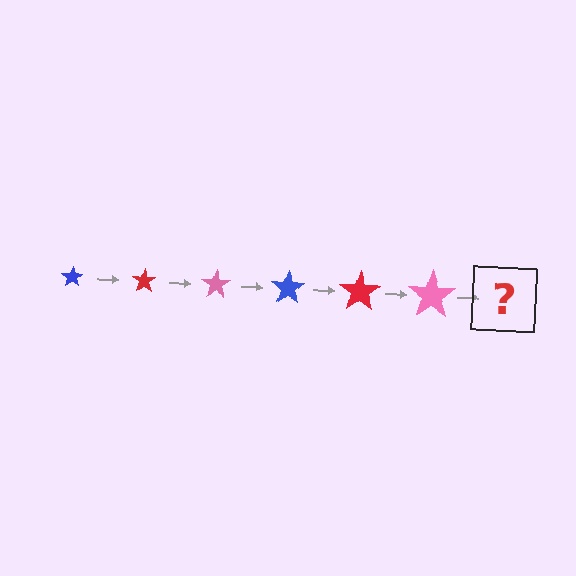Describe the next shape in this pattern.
It should be a blue star, larger than the previous one.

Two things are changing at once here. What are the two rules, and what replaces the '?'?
The two rules are that the star grows larger each step and the color cycles through blue, red, and pink. The '?' should be a blue star, larger than the previous one.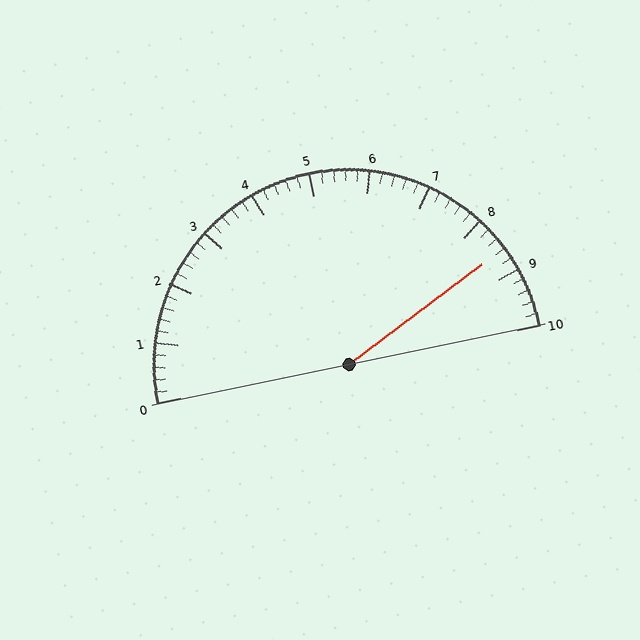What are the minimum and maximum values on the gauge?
The gauge ranges from 0 to 10.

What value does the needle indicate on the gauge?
The needle indicates approximately 8.6.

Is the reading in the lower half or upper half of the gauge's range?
The reading is in the upper half of the range (0 to 10).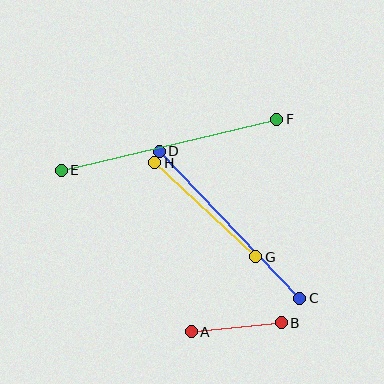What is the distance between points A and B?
The distance is approximately 90 pixels.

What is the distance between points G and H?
The distance is approximately 138 pixels.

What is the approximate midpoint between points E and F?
The midpoint is at approximately (169, 145) pixels.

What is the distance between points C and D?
The distance is approximately 204 pixels.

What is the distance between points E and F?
The distance is approximately 222 pixels.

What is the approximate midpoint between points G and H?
The midpoint is at approximately (205, 210) pixels.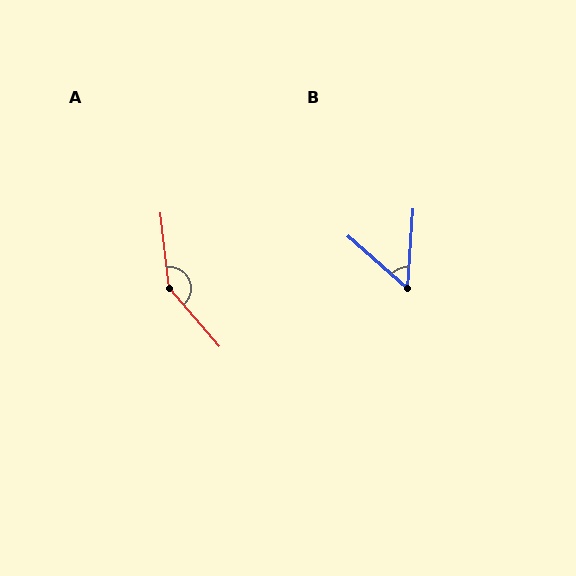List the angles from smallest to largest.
B (53°), A (146°).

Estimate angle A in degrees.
Approximately 146 degrees.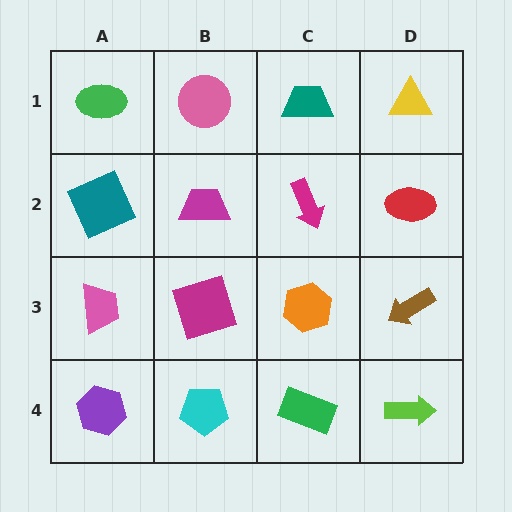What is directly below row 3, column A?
A purple hexagon.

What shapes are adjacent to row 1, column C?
A magenta arrow (row 2, column C), a pink circle (row 1, column B), a yellow triangle (row 1, column D).